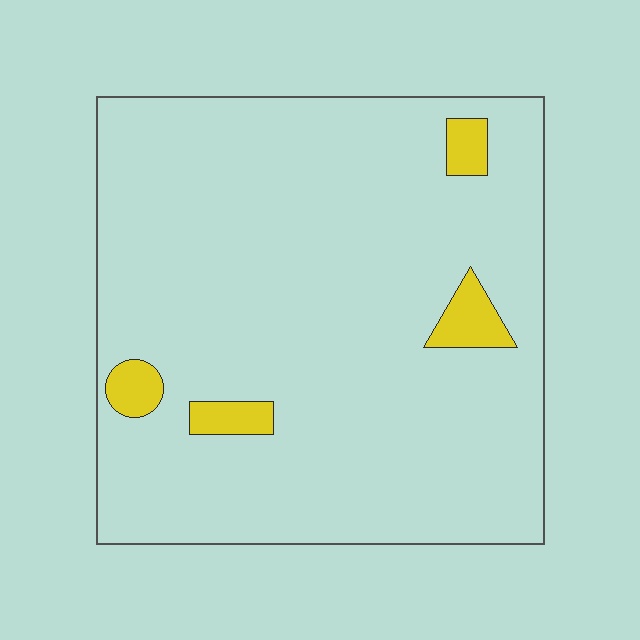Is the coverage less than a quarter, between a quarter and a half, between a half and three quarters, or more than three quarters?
Less than a quarter.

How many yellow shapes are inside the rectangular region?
4.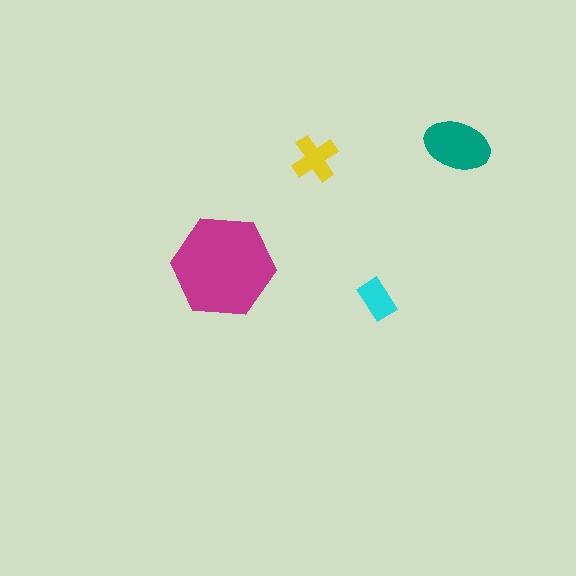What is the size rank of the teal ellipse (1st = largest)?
2nd.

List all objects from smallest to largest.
The cyan rectangle, the yellow cross, the teal ellipse, the magenta hexagon.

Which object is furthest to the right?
The teal ellipse is rightmost.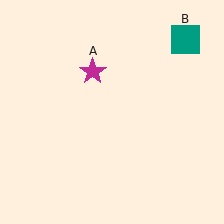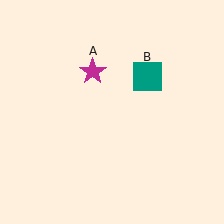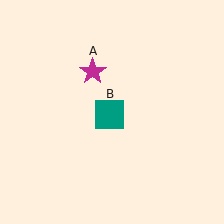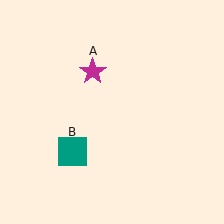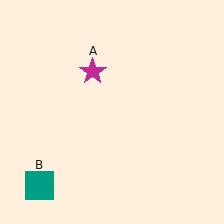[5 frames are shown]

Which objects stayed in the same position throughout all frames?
Magenta star (object A) remained stationary.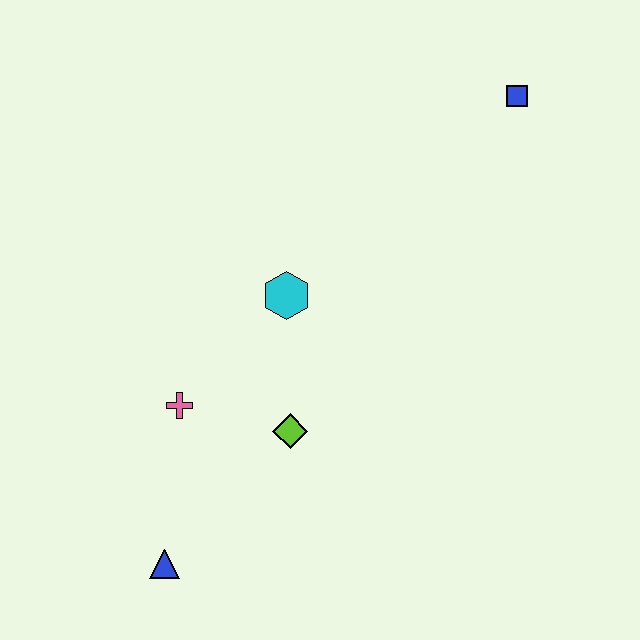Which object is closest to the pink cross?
The lime diamond is closest to the pink cross.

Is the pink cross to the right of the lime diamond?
No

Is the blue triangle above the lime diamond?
No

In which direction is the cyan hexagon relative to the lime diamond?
The cyan hexagon is above the lime diamond.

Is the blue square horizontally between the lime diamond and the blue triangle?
No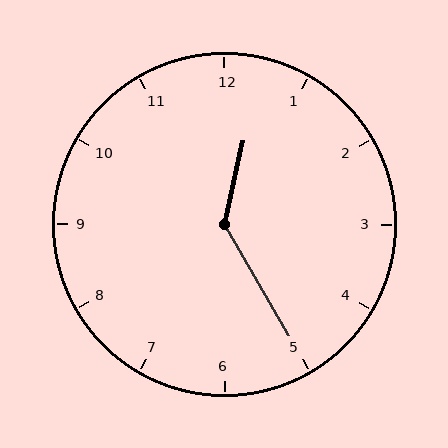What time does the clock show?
12:25.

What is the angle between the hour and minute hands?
Approximately 138 degrees.